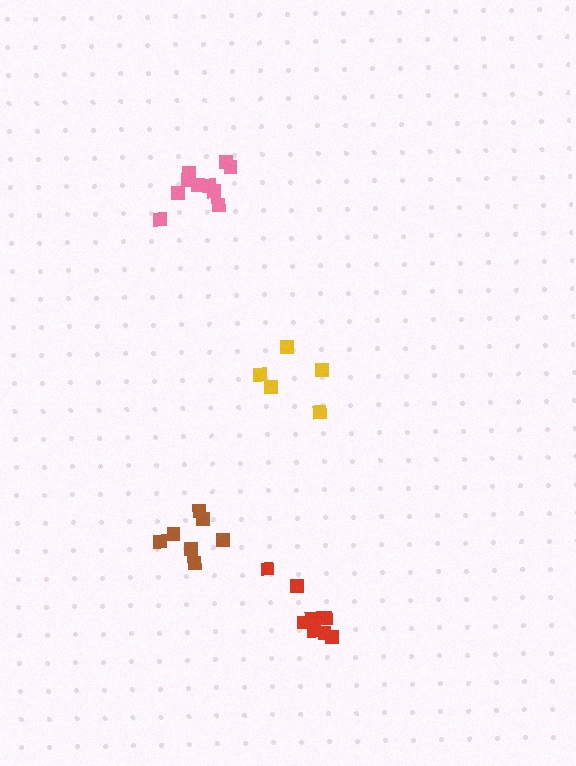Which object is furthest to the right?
The red cluster is rightmost.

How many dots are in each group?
Group 1: 8 dots, Group 2: 10 dots, Group 3: 5 dots, Group 4: 7 dots (30 total).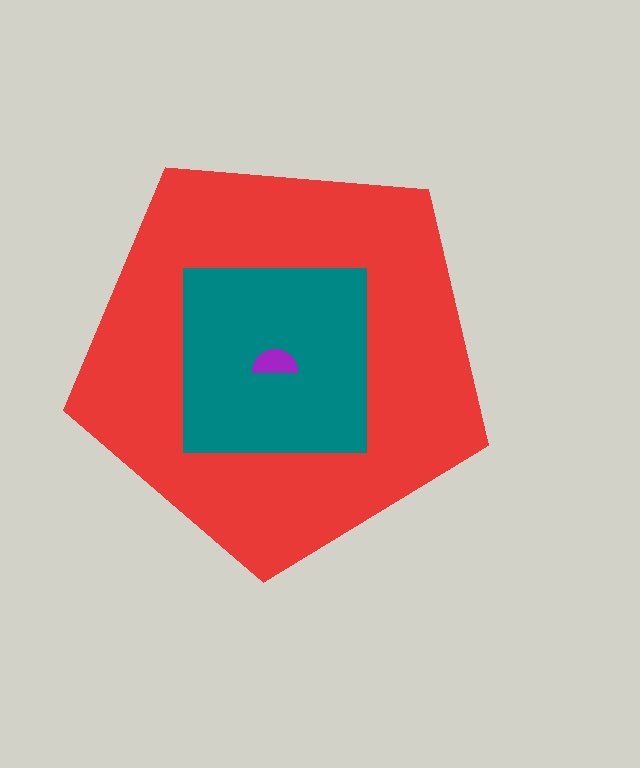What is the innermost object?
The purple semicircle.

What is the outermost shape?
The red pentagon.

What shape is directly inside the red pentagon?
The teal square.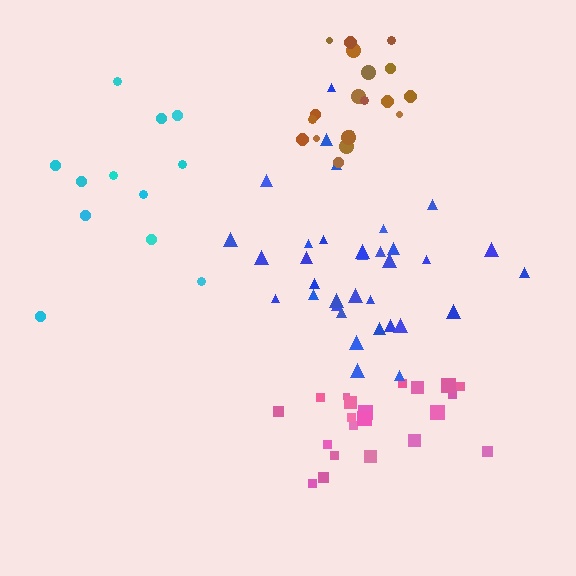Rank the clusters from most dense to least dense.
brown, pink, blue, cyan.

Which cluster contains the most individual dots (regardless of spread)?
Blue (34).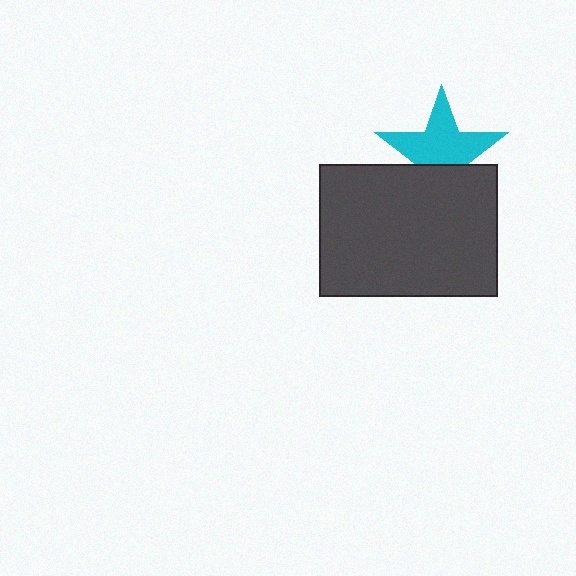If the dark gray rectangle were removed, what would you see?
You would see the complete cyan star.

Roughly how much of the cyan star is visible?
About half of it is visible (roughly 64%).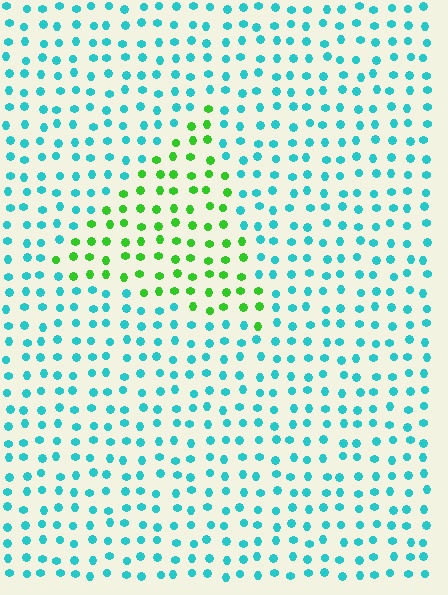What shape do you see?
I see a triangle.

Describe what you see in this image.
The image is filled with small cyan elements in a uniform arrangement. A triangle-shaped region is visible where the elements are tinted to a slightly different hue, forming a subtle color boundary.